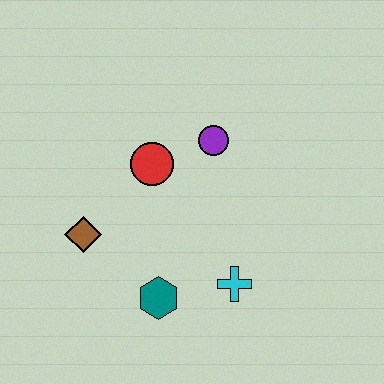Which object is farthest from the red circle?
The cyan cross is farthest from the red circle.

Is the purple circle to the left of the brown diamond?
No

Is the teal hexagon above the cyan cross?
No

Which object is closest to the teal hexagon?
The cyan cross is closest to the teal hexagon.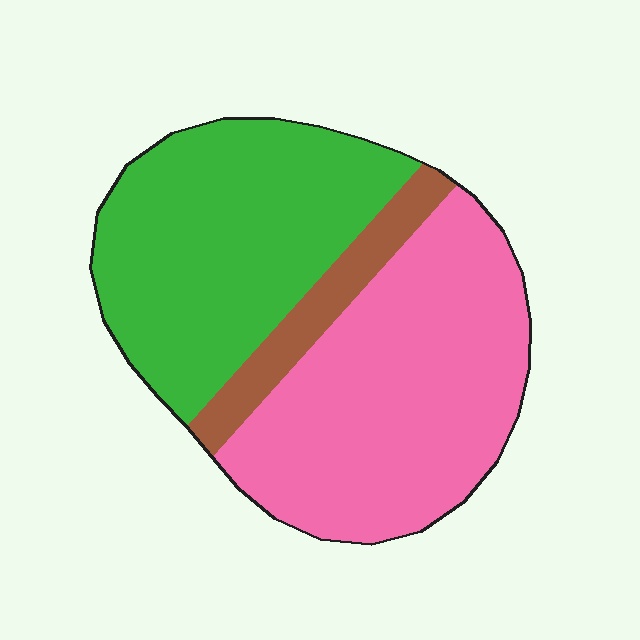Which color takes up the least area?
Brown, at roughly 10%.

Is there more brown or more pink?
Pink.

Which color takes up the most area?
Pink, at roughly 50%.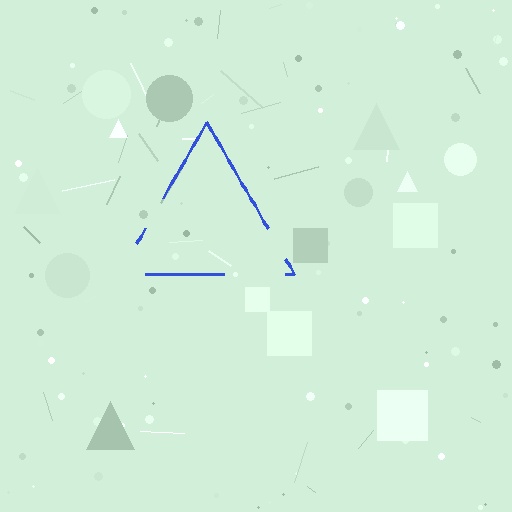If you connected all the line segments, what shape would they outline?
They would outline a triangle.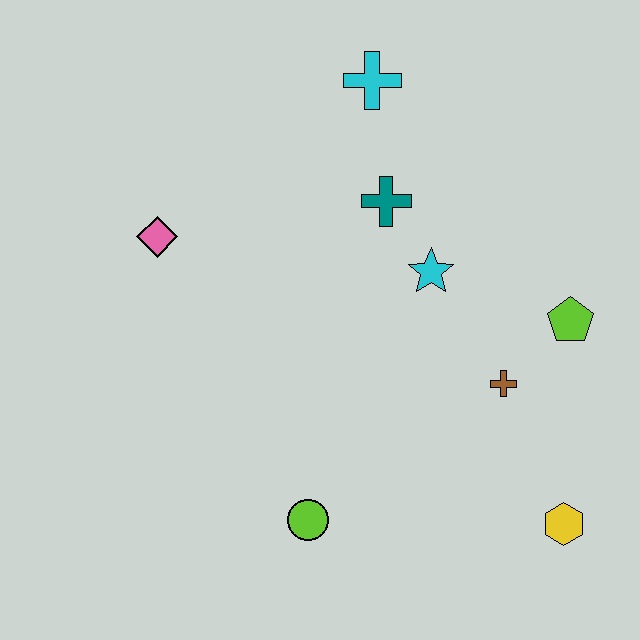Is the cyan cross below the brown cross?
No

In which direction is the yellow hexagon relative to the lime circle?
The yellow hexagon is to the right of the lime circle.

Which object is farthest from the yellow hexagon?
The pink diamond is farthest from the yellow hexagon.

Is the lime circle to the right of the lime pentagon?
No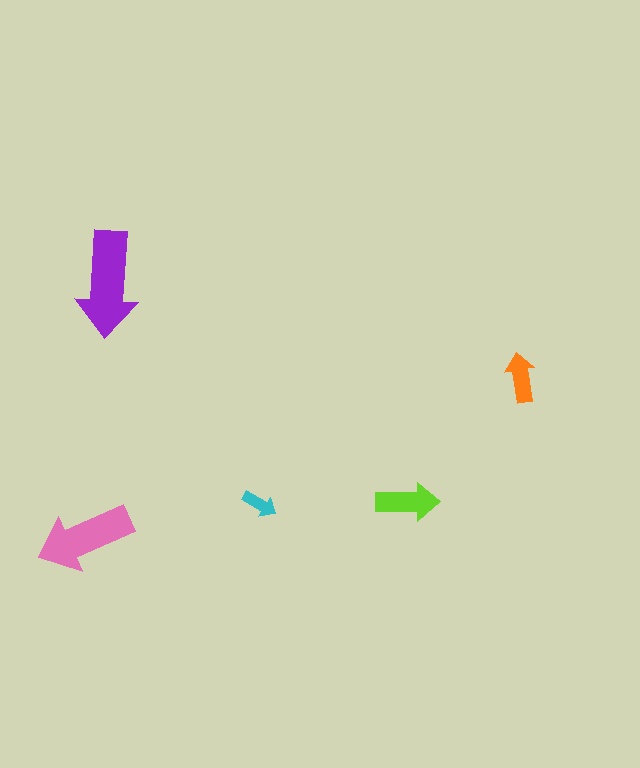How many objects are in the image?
There are 5 objects in the image.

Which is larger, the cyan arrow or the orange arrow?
The orange one.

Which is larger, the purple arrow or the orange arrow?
The purple one.